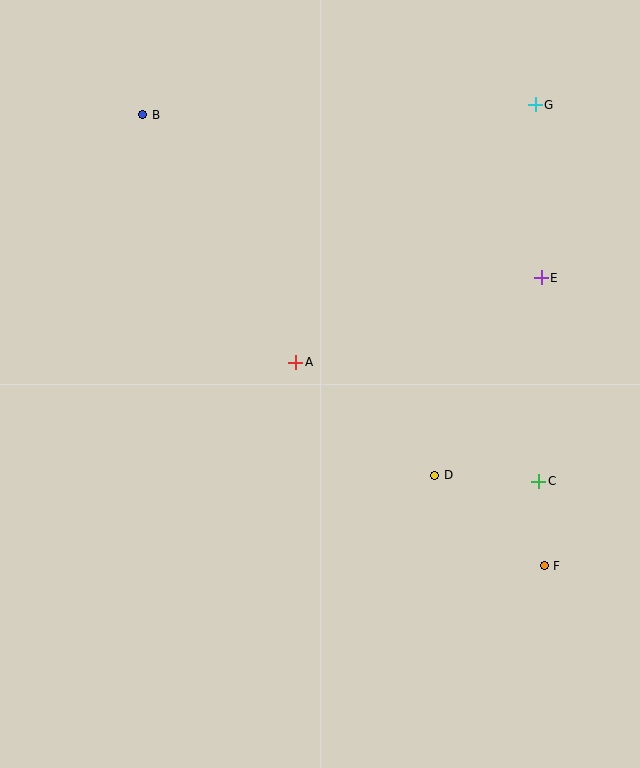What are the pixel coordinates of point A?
Point A is at (296, 362).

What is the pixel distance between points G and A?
The distance between G and A is 351 pixels.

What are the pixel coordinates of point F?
Point F is at (544, 566).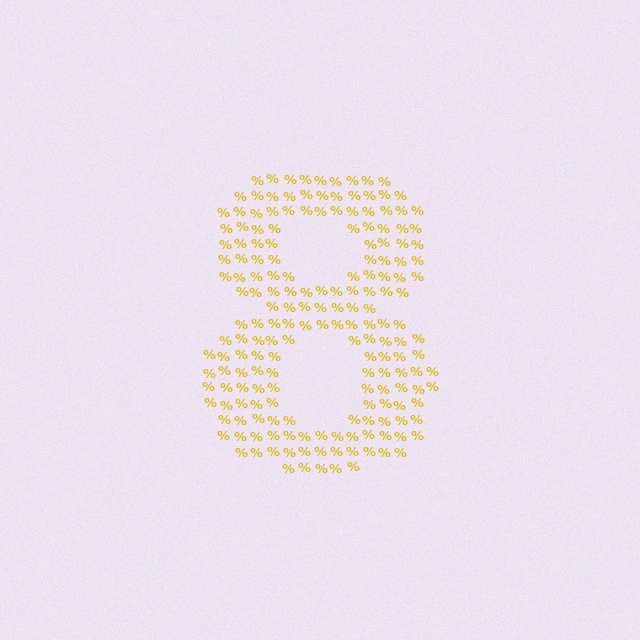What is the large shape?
The large shape is the digit 8.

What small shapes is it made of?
It is made of small percent signs.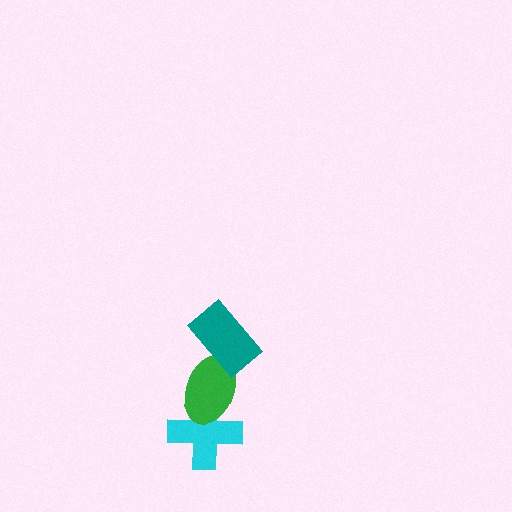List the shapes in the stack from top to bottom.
From top to bottom: the teal rectangle, the green ellipse, the cyan cross.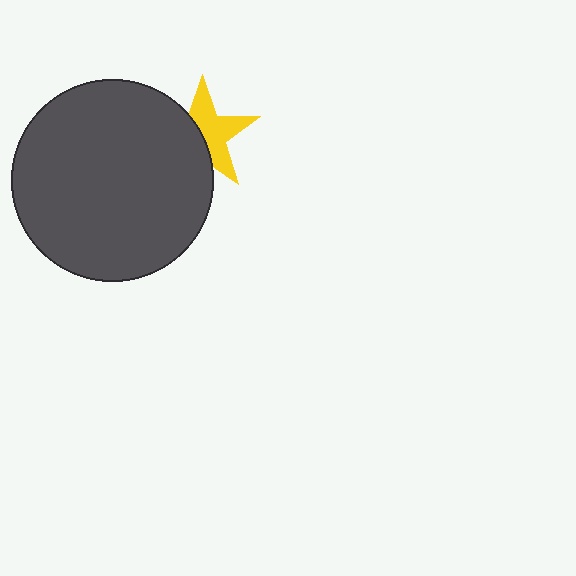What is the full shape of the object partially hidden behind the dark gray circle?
The partially hidden object is a yellow star.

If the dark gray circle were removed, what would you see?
You would see the complete yellow star.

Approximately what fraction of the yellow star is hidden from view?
Roughly 45% of the yellow star is hidden behind the dark gray circle.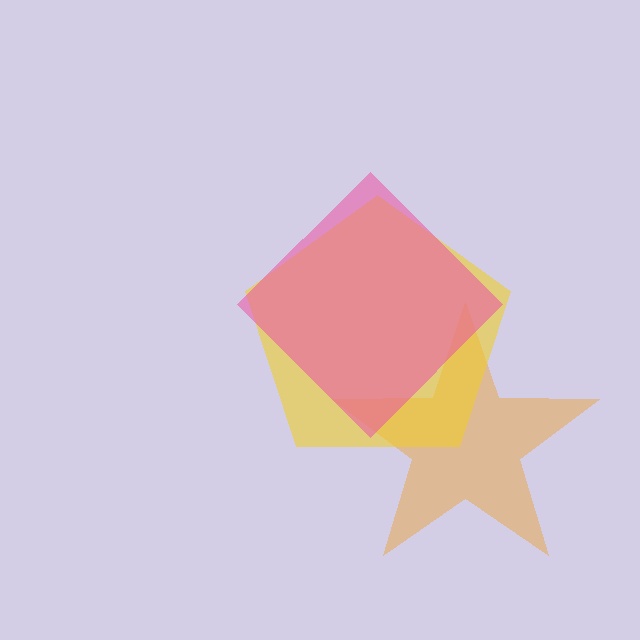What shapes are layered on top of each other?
The layered shapes are: an orange star, a yellow pentagon, a pink diamond.